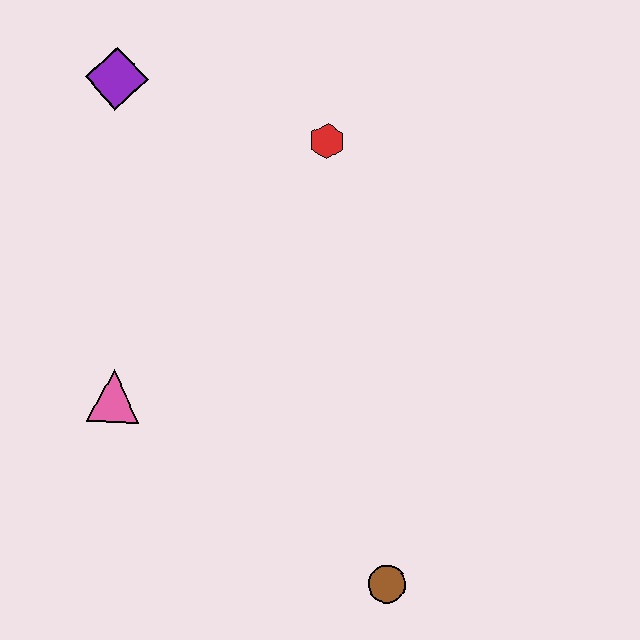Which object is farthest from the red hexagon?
The brown circle is farthest from the red hexagon.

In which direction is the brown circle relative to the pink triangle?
The brown circle is to the right of the pink triangle.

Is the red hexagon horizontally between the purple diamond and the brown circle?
Yes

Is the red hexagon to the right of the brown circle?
No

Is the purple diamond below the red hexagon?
No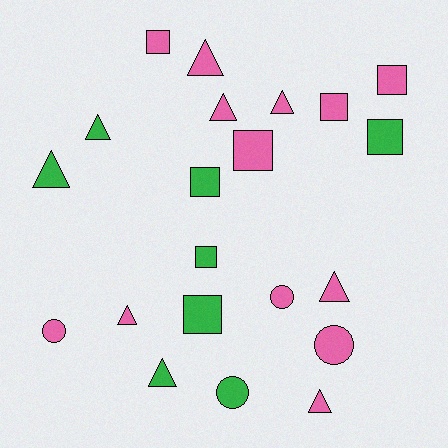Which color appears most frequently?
Pink, with 13 objects.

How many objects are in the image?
There are 21 objects.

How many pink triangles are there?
There are 6 pink triangles.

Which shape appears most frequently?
Triangle, with 9 objects.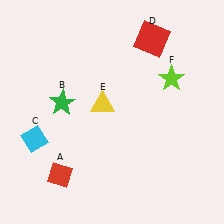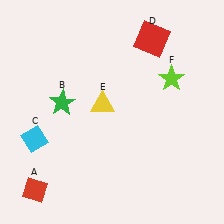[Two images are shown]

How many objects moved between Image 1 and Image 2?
1 object moved between the two images.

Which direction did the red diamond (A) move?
The red diamond (A) moved left.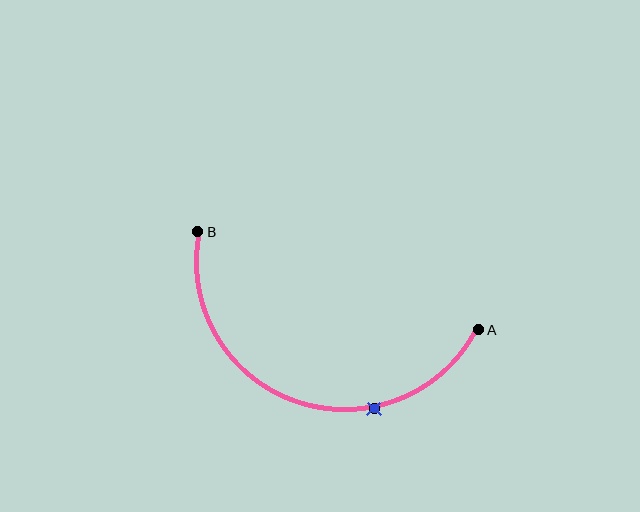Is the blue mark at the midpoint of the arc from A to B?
No. The blue mark lies on the arc but is closer to endpoint A. The arc midpoint would be at the point on the curve equidistant along the arc from both A and B.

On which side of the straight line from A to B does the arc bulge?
The arc bulges below the straight line connecting A and B.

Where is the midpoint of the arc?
The arc midpoint is the point on the curve farthest from the straight line joining A and B. It sits below that line.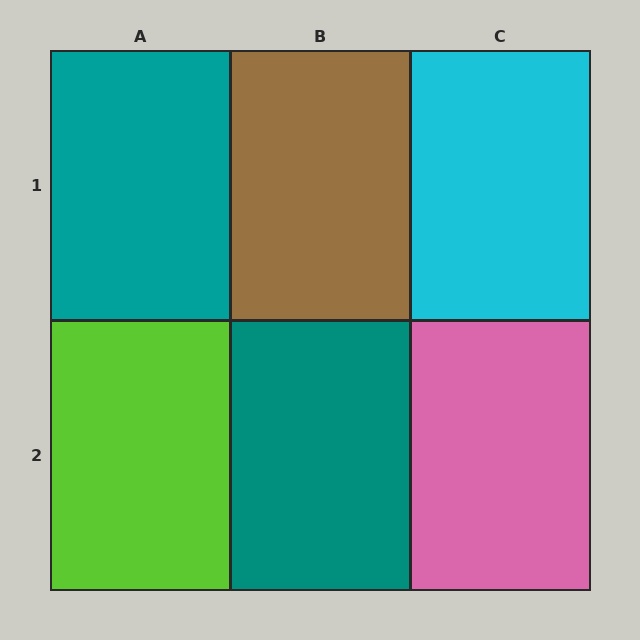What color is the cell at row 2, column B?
Teal.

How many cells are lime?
1 cell is lime.